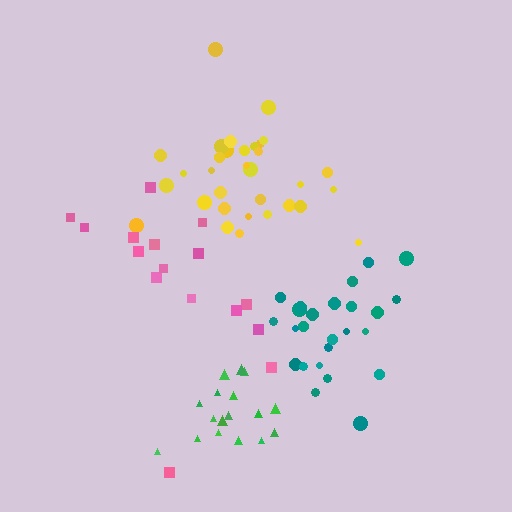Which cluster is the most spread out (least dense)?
Pink.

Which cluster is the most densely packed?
Green.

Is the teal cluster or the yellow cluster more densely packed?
Teal.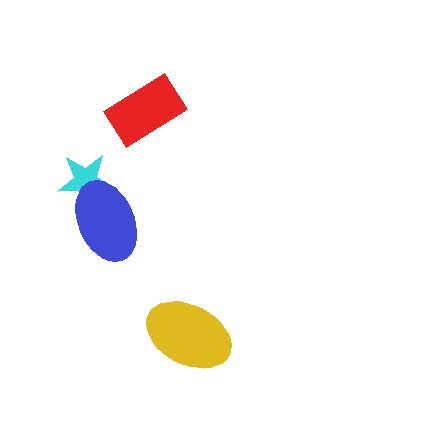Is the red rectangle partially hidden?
No, no other shape covers it.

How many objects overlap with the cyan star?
1 object overlaps with the cyan star.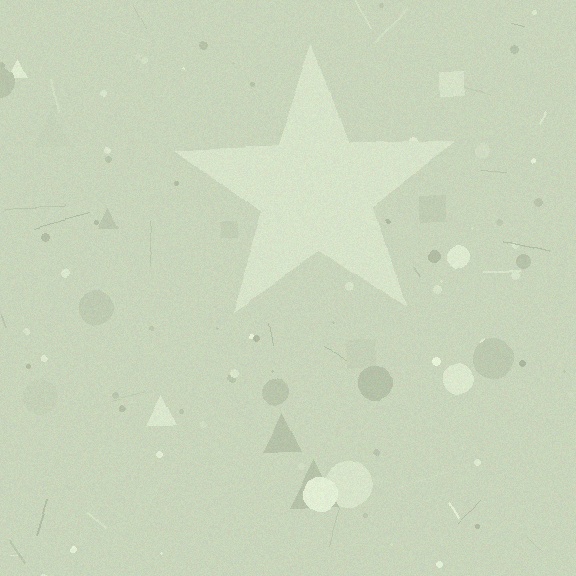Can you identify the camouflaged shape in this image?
The camouflaged shape is a star.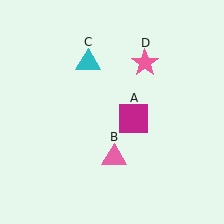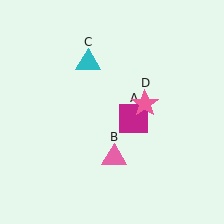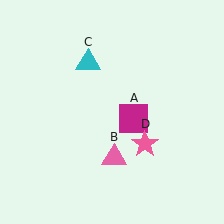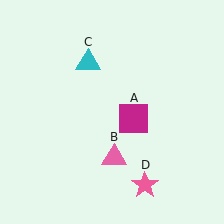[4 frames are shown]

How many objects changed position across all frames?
1 object changed position: pink star (object D).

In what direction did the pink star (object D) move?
The pink star (object D) moved down.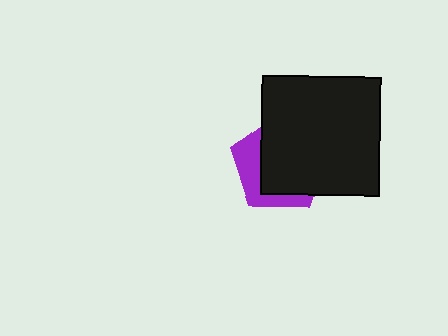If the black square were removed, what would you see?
You would see the complete purple pentagon.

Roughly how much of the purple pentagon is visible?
A small part of it is visible (roughly 33%).